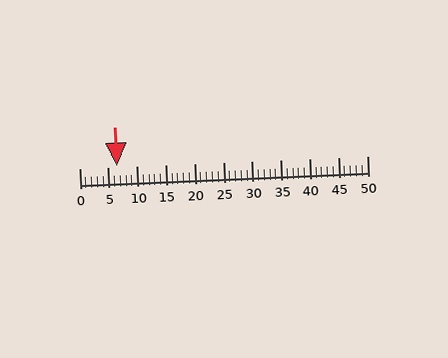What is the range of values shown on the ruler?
The ruler shows values from 0 to 50.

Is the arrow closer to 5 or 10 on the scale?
The arrow is closer to 5.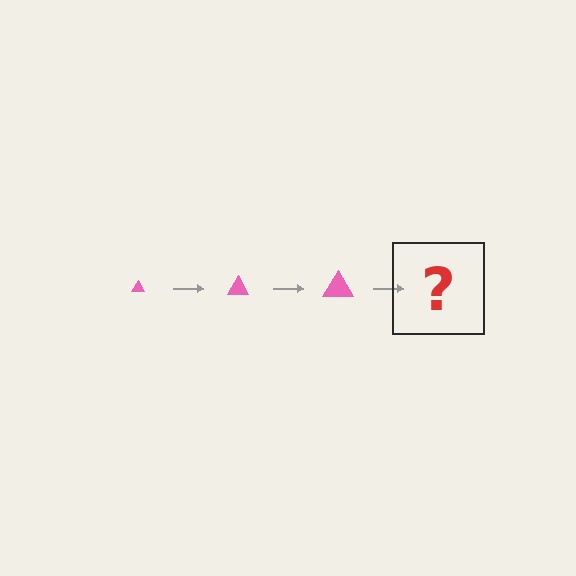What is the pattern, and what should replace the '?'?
The pattern is that the triangle gets progressively larger each step. The '?' should be a pink triangle, larger than the previous one.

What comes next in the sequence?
The next element should be a pink triangle, larger than the previous one.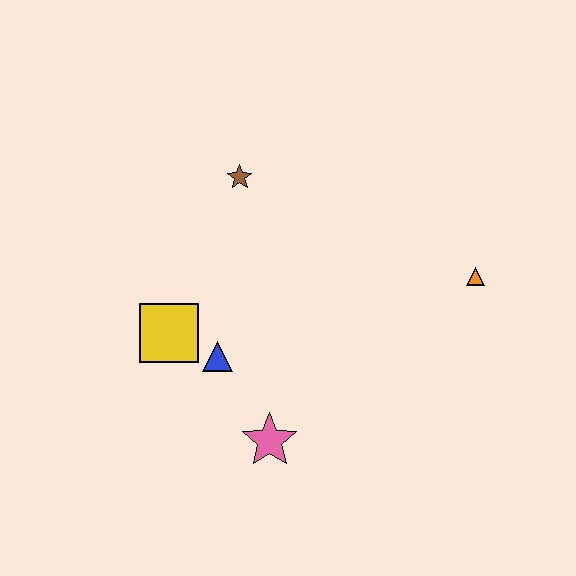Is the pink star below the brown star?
Yes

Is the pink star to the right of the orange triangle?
No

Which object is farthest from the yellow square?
The orange triangle is farthest from the yellow square.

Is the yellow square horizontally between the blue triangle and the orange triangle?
No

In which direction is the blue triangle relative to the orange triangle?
The blue triangle is to the left of the orange triangle.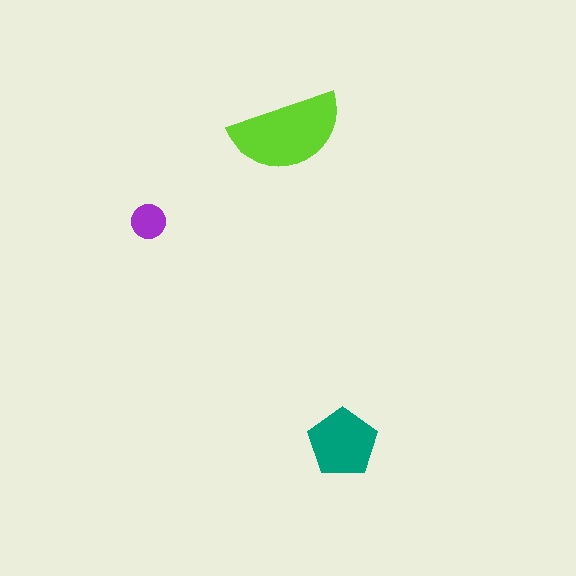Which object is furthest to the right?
The teal pentagon is rightmost.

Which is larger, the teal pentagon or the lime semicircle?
The lime semicircle.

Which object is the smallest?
The purple circle.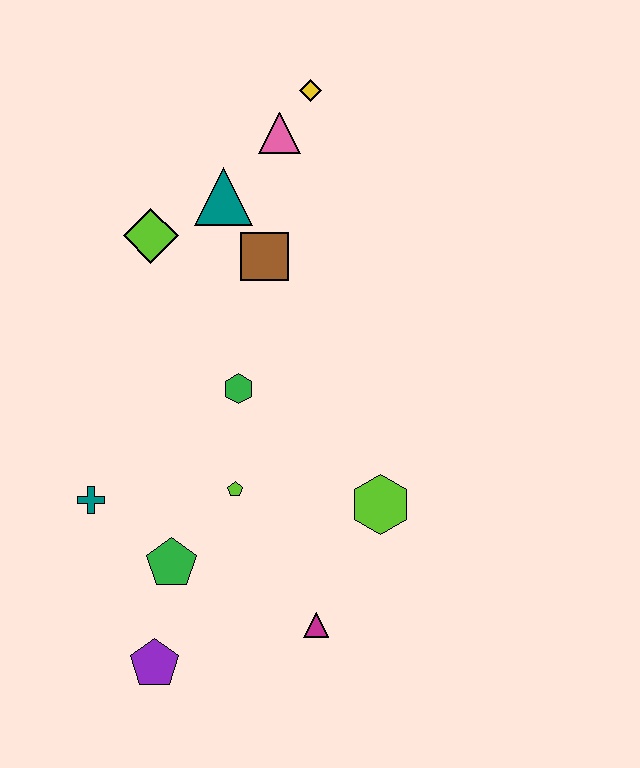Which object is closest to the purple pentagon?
The green pentagon is closest to the purple pentagon.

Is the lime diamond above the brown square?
Yes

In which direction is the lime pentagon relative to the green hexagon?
The lime pentagon is below the green hexagon.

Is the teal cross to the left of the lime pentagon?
Yes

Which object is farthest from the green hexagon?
The yellow diamond is farthest from the green hexagon.